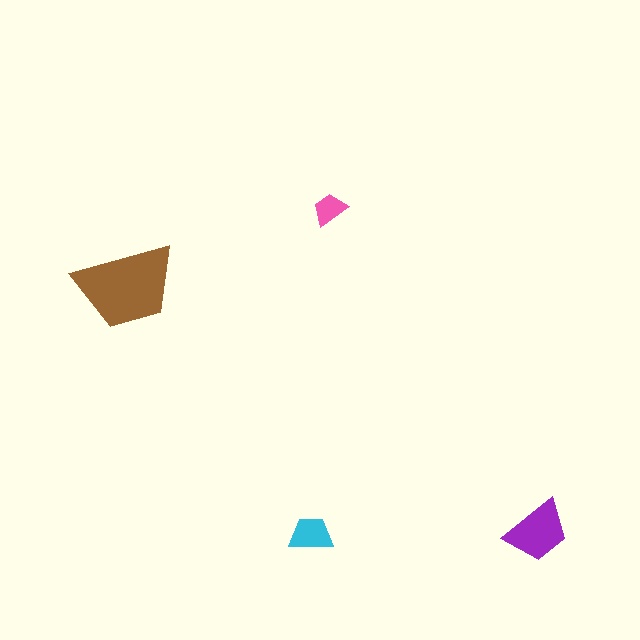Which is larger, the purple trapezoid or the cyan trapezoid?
The purple one.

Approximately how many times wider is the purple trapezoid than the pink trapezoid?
About 2 times wider.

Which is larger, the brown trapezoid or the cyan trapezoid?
The brown one.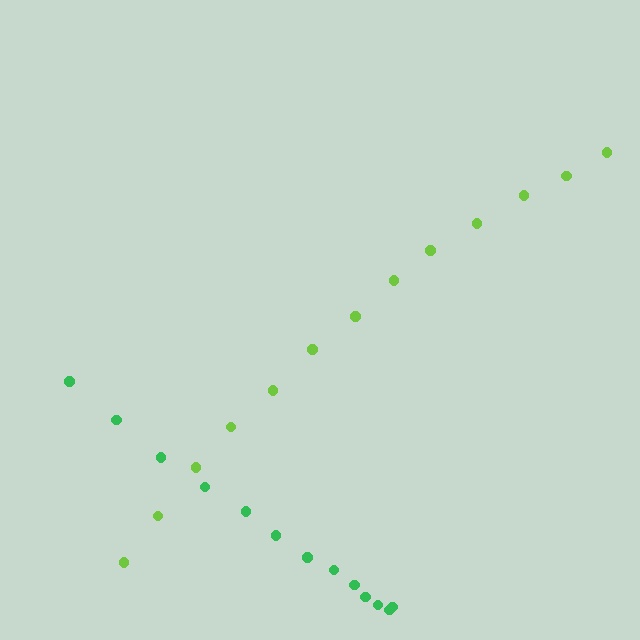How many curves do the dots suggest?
There are 2 distinct paths.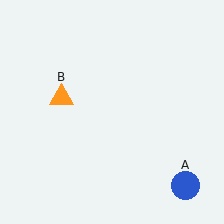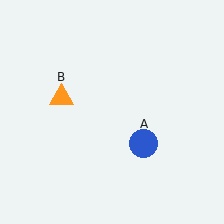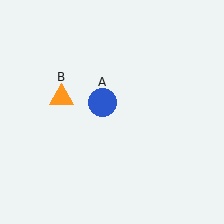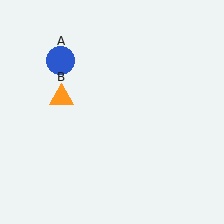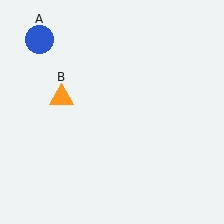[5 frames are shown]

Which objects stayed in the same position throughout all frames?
Orange triangle (object B) remained stationary.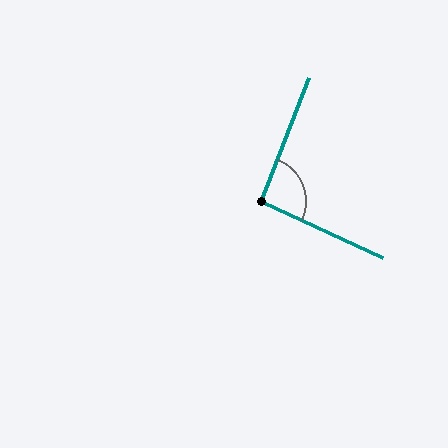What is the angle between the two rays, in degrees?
Approximately 94 degrees.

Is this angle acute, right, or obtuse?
It is approximately a right angle.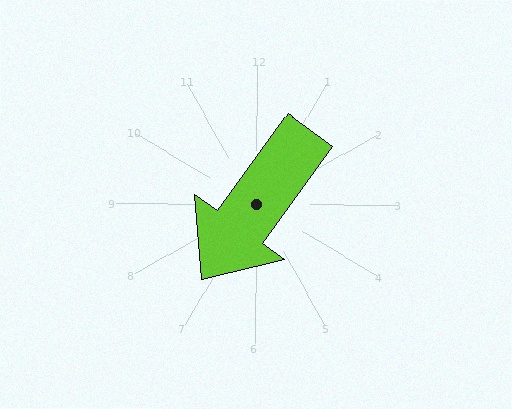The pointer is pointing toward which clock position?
Roughly 7 o'clock.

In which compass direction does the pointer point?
Southwest.